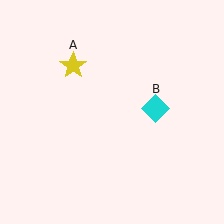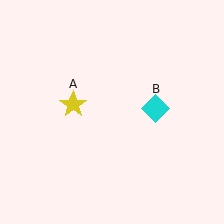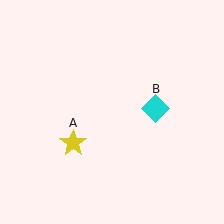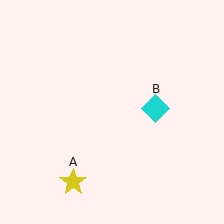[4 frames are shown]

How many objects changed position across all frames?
1 object changed position: yellow star (object A).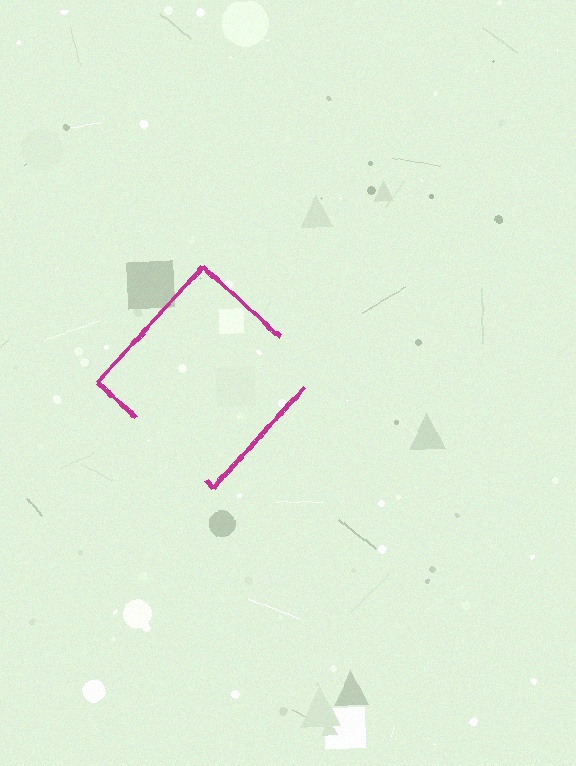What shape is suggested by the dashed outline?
The dashed outline suggests a diamond.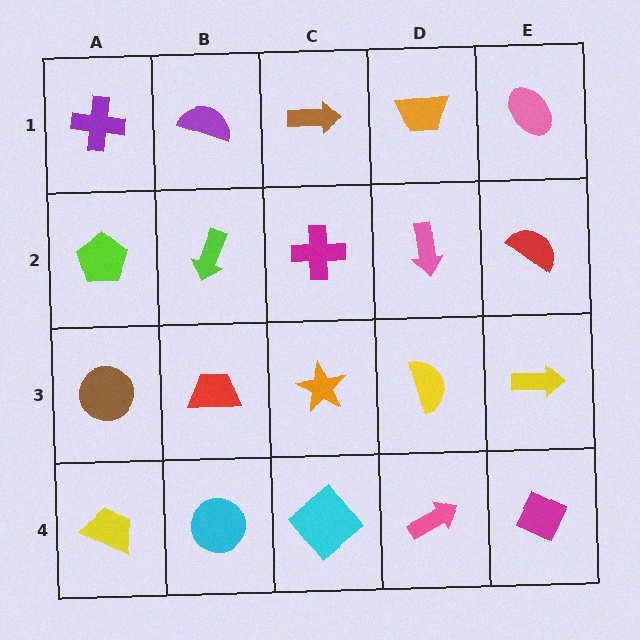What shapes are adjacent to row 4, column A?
A brown circle (row 3, column A), a cyan circle (row 4, column B).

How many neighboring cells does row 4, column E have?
2.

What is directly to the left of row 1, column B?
A purple cross.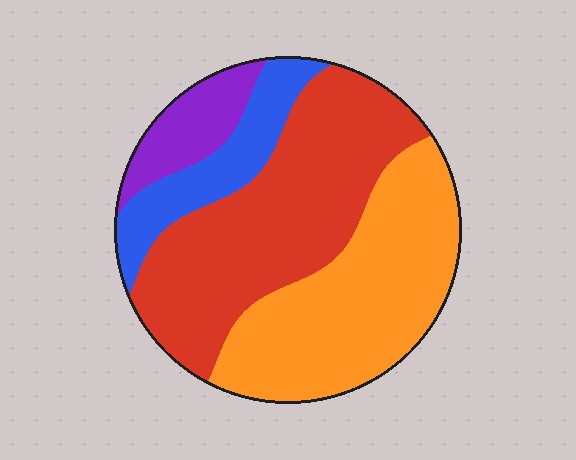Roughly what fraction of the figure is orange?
Orange takes up between a third and a half of the figure.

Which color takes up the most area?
Red, at roughly 40%.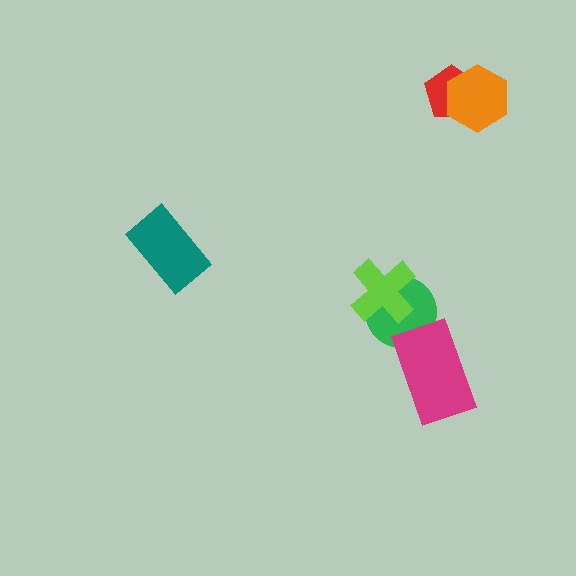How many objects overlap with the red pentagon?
1 object overlaps with the red pentagon.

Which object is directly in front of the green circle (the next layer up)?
The lime cross is directly in front of the green circle.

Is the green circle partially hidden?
Yes, it is partially covered by another shape.